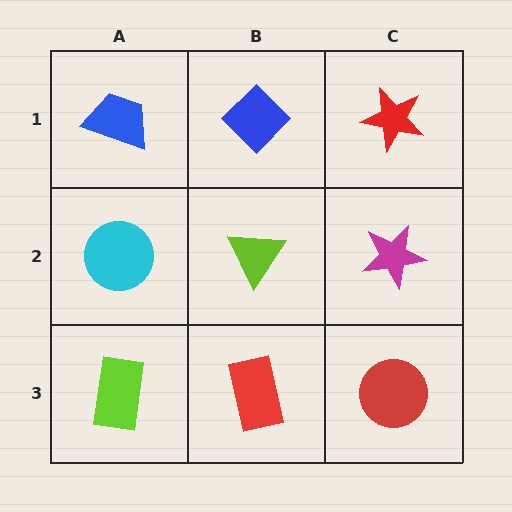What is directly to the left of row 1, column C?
A blue diamond.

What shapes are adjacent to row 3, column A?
A cyan circle (row 2, column A), a red rectangle (row 3, column B).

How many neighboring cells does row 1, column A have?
2.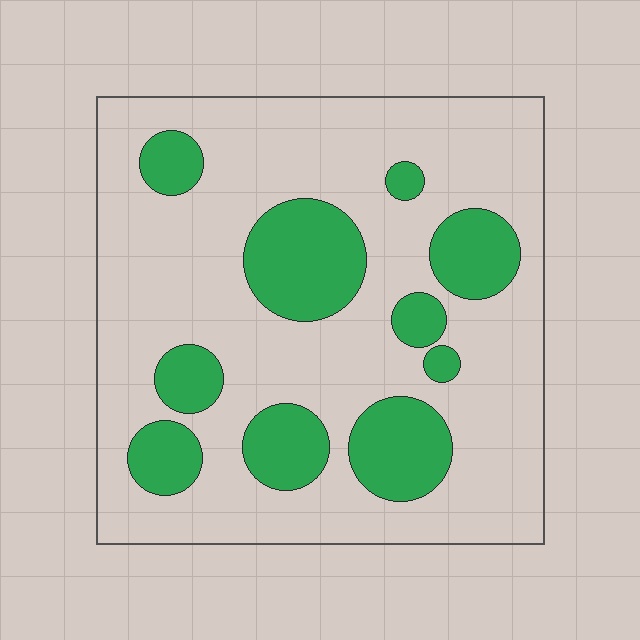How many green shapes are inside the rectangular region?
10.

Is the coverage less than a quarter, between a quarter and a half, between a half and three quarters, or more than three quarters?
Less than a quarter.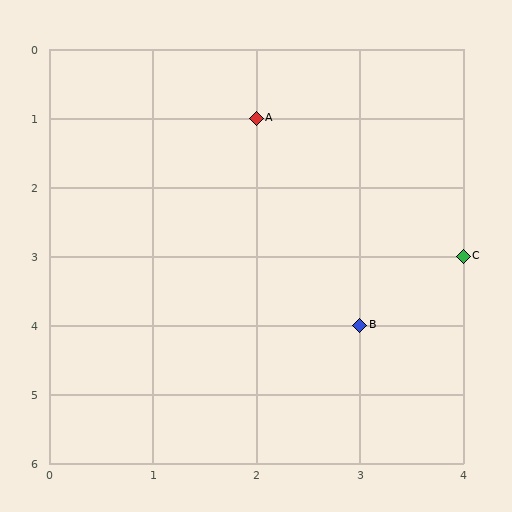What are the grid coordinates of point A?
Point A is at grid coordinates (2, 1).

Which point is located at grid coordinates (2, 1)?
Point A is at (2, 1).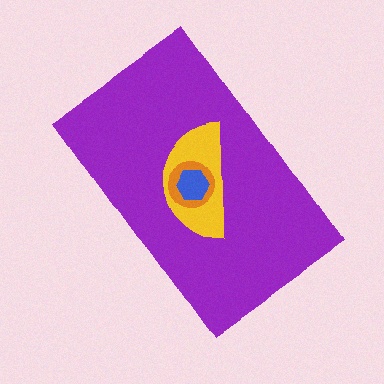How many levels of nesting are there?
4.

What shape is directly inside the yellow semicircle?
The orange circle.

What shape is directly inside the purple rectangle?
The yellow semicircle.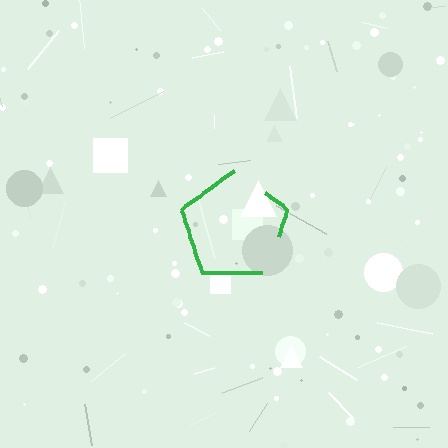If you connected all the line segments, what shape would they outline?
They would outline a pentagon.